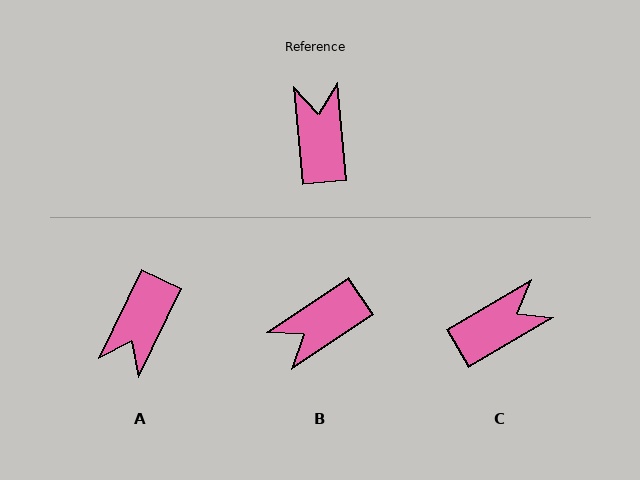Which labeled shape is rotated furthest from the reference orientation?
A, about 149 degrees away.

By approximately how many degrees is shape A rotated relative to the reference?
Approximately 149 degrees counter-clockwise.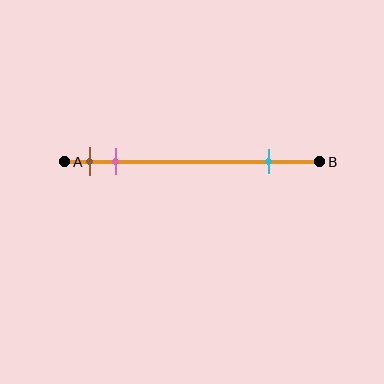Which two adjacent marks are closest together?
The brown and pink marks are the closest adjacent pair.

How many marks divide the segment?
There are 3 marks dividing the segment.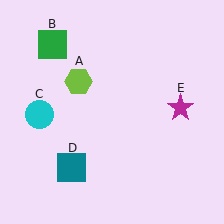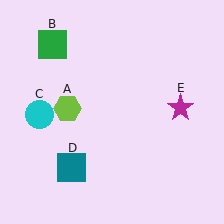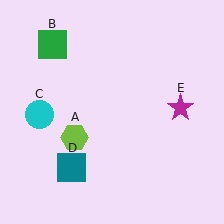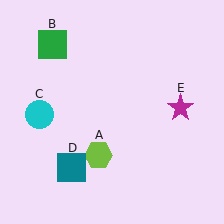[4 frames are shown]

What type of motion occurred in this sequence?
The lime hexagon (object A) rotated counterclockwise around the center of the scene.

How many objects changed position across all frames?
1 object changed position: lime hexagon (object A).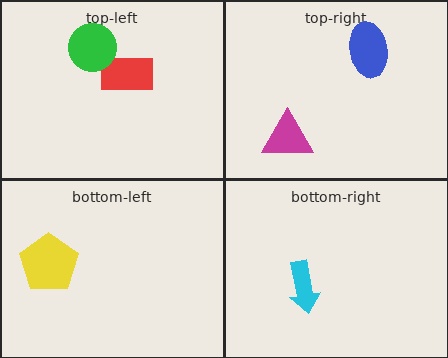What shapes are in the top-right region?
The blue ellipse, the magenta triangle.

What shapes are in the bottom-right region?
The cyan arrow.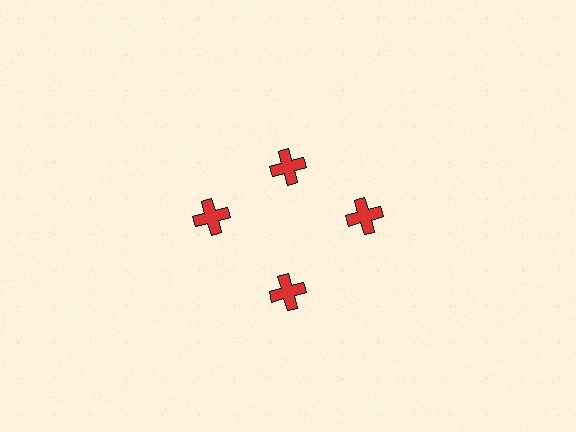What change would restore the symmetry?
The symmetry would be restored by moving it outward, back onto the ring so that all 4 crosses sit at equal angles and equal distance from the center.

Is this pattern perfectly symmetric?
No. The 4 red crosses are arranged in a ring, but one element near the 12 o'clock position is pulled inward toward the center, breaking the 4-fold rotational symmetry.